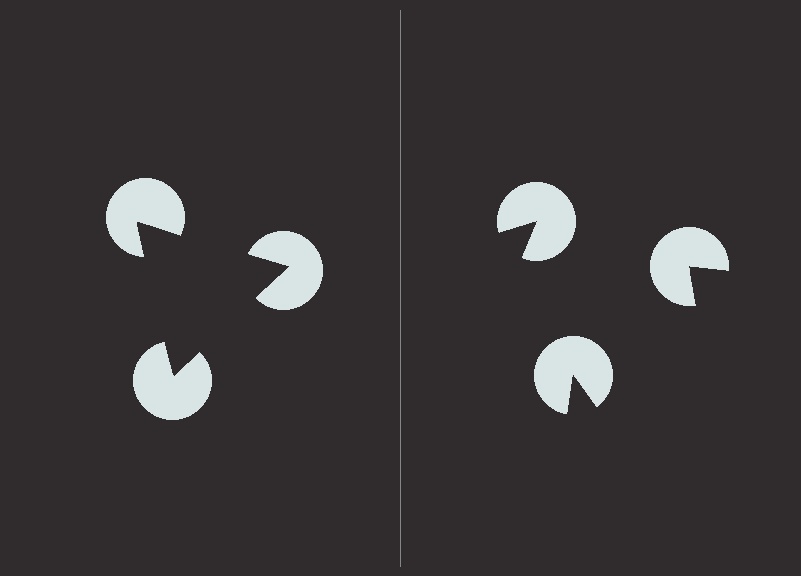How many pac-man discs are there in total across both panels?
6 — 3 on each side.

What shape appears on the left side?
An illusory triangle.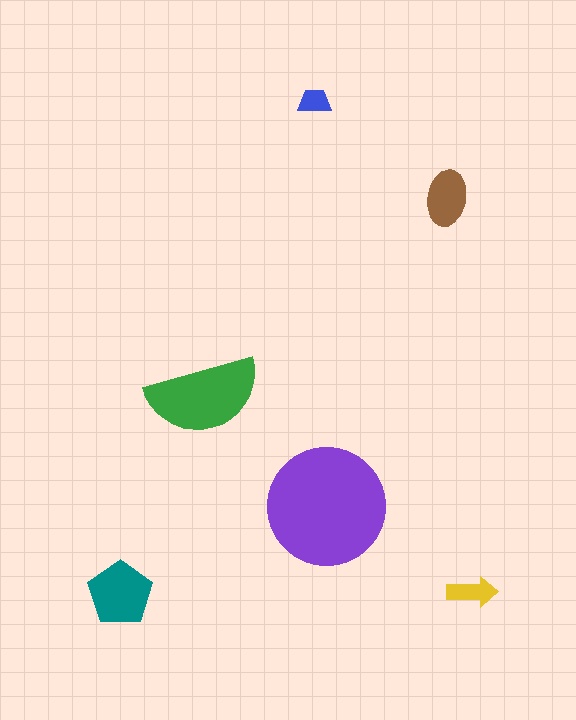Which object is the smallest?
The blue trapezoid.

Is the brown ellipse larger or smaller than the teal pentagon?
Smaller.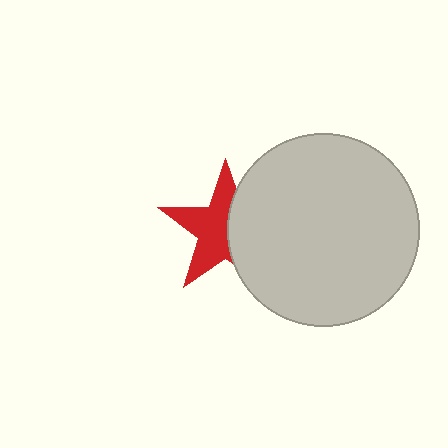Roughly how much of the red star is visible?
About half of it is visible (roughly 57%).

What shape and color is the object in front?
The object in front is a light gray circle.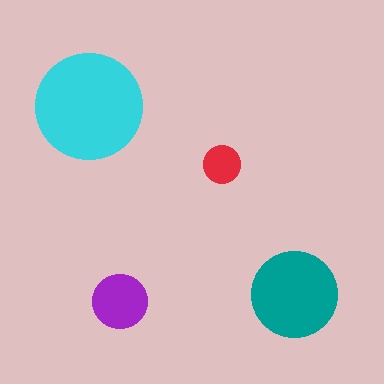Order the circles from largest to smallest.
the cyan one, the teal one, the purple one, the red one.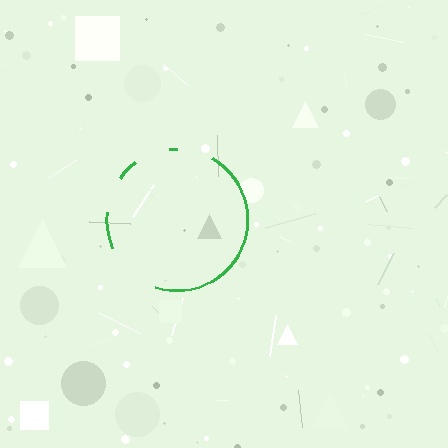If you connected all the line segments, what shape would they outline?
They would outline a circle.